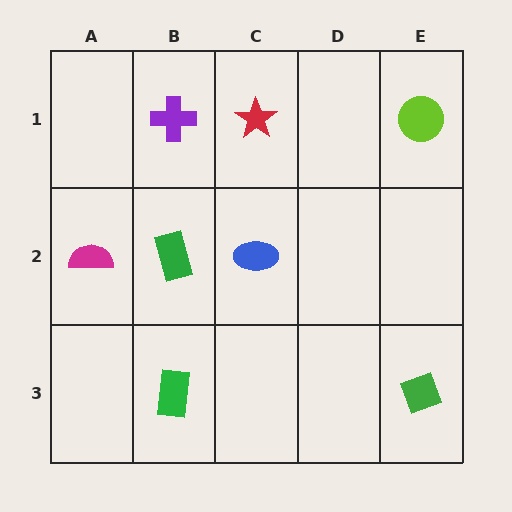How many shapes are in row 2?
3 shapes.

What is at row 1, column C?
A red star.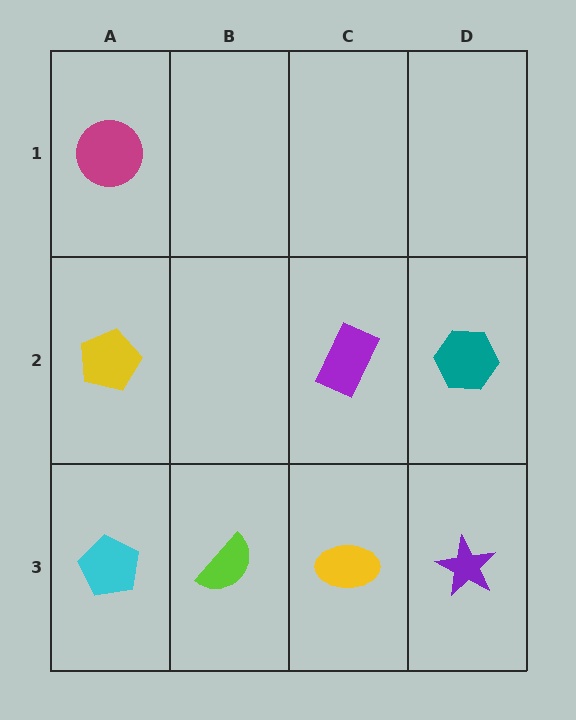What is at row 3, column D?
A purple star.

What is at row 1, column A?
A magenta circle.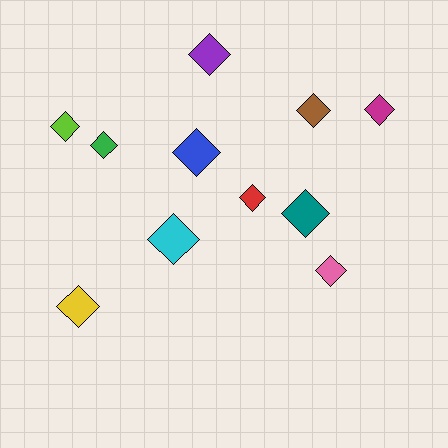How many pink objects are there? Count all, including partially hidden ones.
There is 1 pink object.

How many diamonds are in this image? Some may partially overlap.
There are 11 diamonds.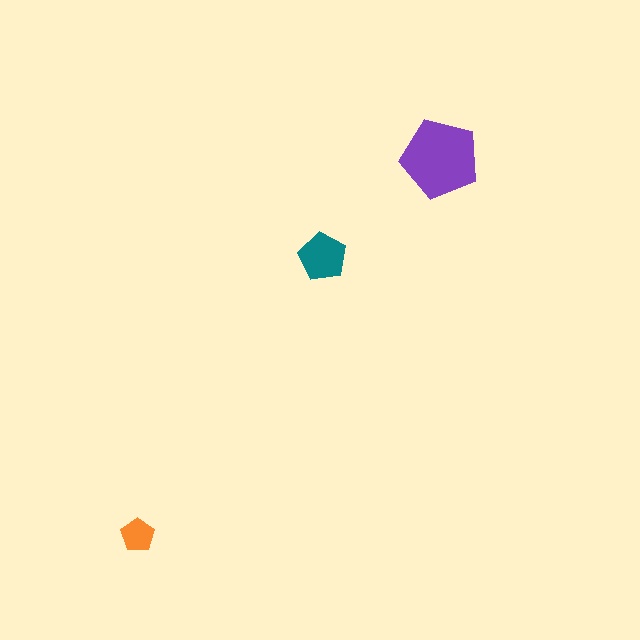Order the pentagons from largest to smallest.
the purple one, the teal one, the orange one.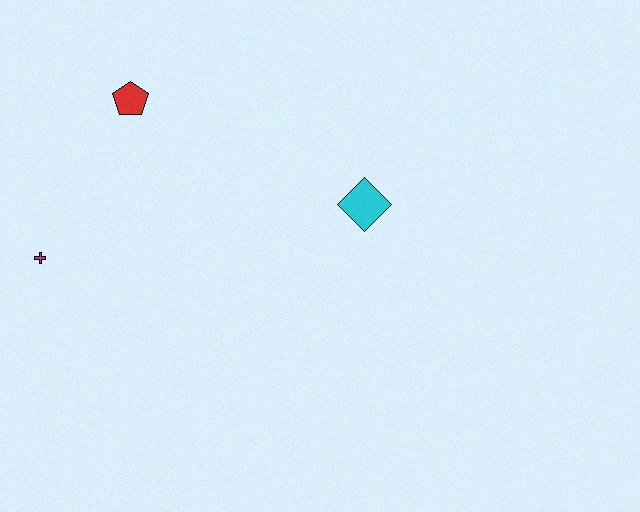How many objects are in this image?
There are 3 objects.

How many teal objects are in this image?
There are no teal objects.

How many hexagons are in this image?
There are no hexagons.